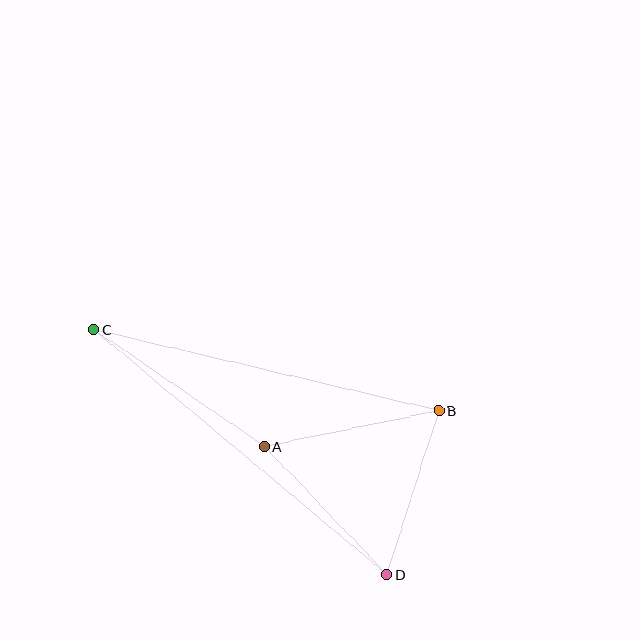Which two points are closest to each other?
Points B and D are closest to each other.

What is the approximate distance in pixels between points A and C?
The distance between A and C is approximately 207 pixels.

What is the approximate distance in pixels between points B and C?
The distance between B and C is approximately 354 pixels.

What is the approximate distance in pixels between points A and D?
The distance between A and D is approximately 177 pixels.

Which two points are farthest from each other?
Points C and D are farthest from each other.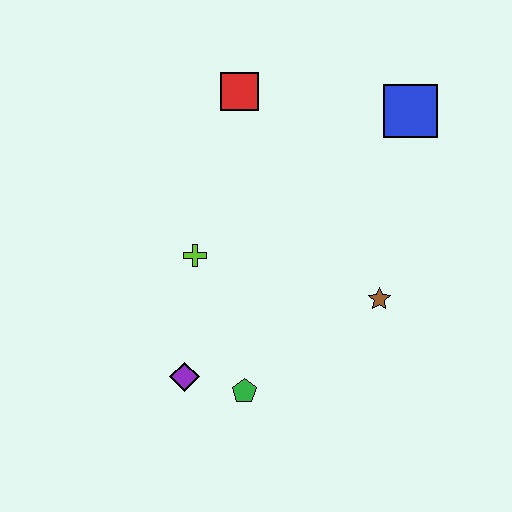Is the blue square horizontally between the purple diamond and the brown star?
No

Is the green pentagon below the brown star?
Yes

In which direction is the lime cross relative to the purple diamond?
The lime cross is above the purple diamond.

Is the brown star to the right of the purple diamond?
Yes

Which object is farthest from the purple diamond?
The blue square is farthest from the purple diamond.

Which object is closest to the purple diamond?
The green pentagon is closest to the purple diamond.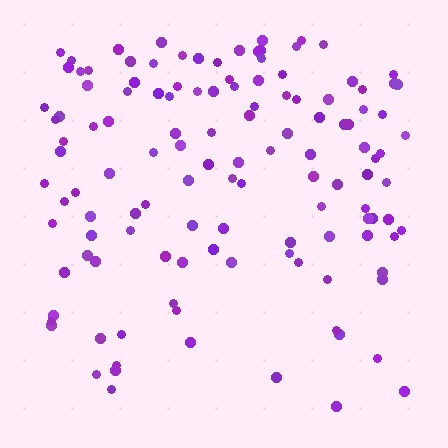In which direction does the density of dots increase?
From bottom to top, with the top side densest.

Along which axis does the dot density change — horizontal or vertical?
Vertical.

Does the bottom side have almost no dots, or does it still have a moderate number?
Still a moderate number, just noticeably fewer than the top.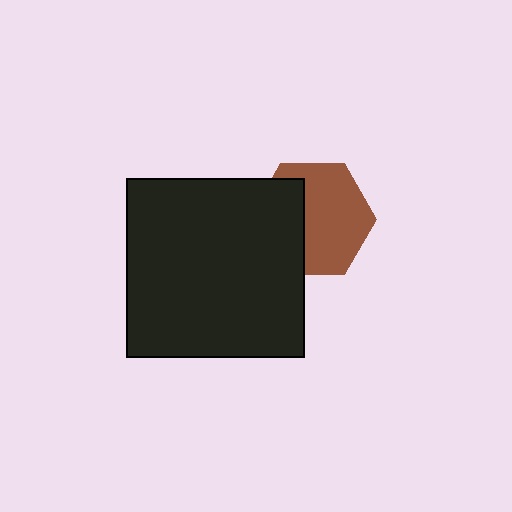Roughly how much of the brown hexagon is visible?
About half of it is visible (roughly 61%).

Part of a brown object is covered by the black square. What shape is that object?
It is a hexagon.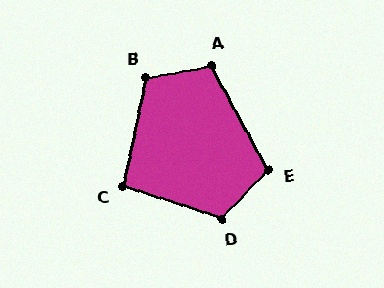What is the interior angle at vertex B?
Approximately 112 degrees (obtuse).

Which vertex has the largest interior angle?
D, at approximately 115 degrees.